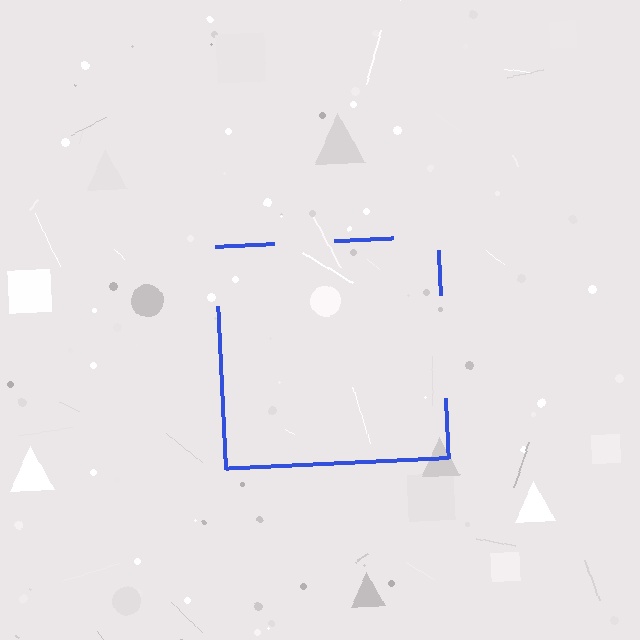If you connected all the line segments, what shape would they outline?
They would outline a square.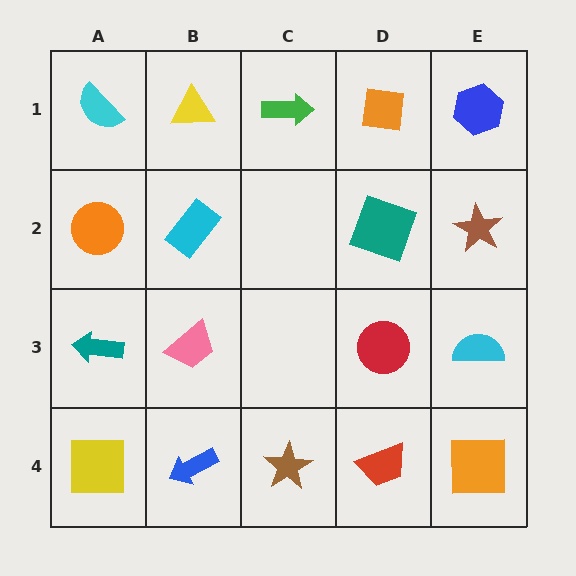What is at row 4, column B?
A blue arrow.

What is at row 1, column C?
A green arrow.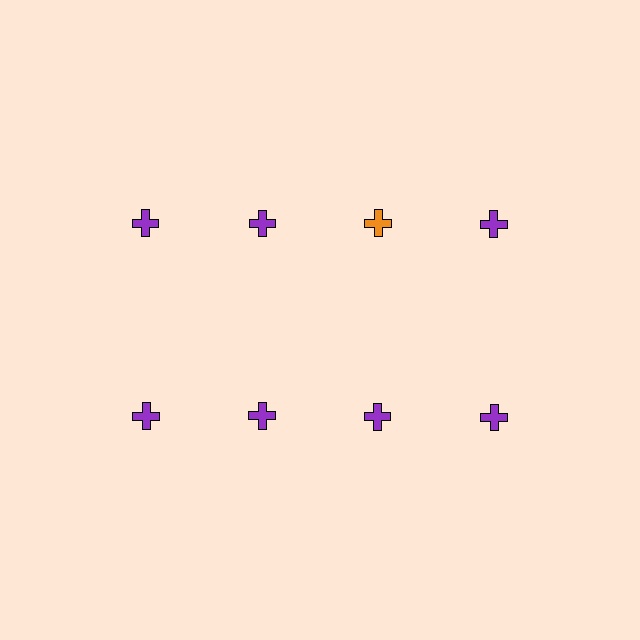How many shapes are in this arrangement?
There are 8 shapes arranged in a grid pattern.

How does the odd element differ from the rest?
It has a different color: orange instead of purple.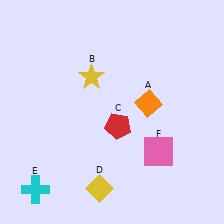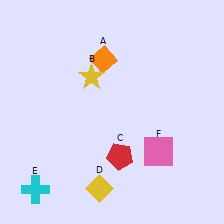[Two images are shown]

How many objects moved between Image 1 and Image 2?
2 objects moved between the two images.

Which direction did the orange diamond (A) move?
The orange diamond (A) moved left.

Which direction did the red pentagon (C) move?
The red pentagon (C) moved down.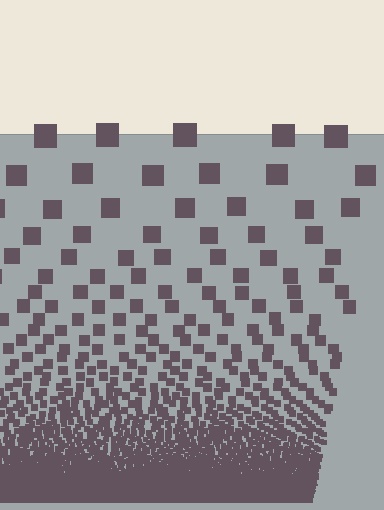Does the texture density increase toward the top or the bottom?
Density increases toward the bottom.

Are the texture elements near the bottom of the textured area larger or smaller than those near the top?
Smaller. The gradient is inverted — elements near the bottom are smaller and denser.